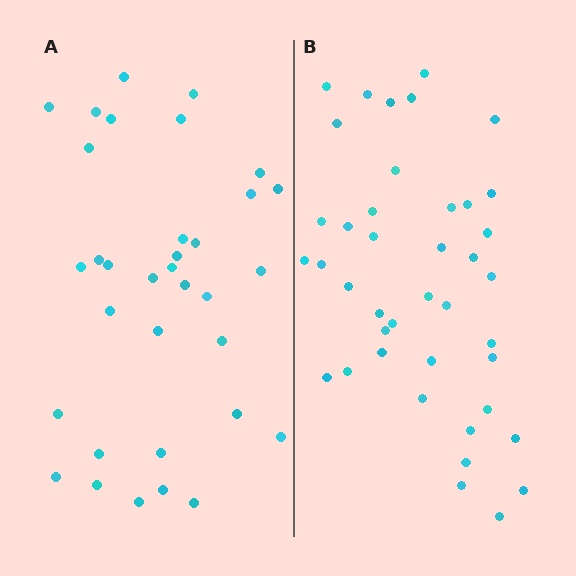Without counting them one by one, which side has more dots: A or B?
Region B (the right region) has more dots.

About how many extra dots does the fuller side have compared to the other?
Region B has roughly 8 or so more dots than region A.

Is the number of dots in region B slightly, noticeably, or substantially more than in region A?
Region B has only slightly more — the two regions are fairly close. The ratio is roughly 1.2 to 1.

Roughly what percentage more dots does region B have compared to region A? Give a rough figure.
About 20% more.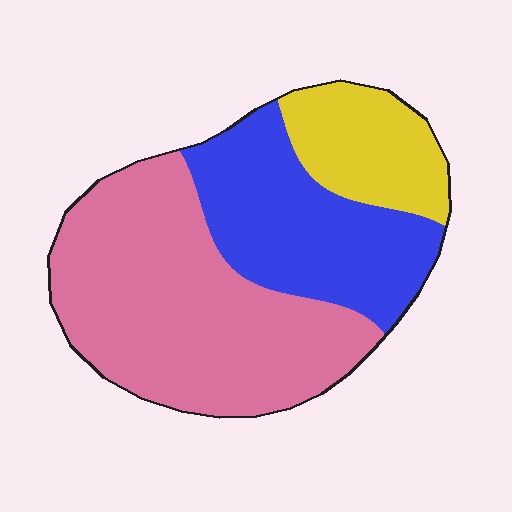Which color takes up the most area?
Pink, at roughly 50%.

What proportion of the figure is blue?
Blue takes up about one third (1/3) of the figure.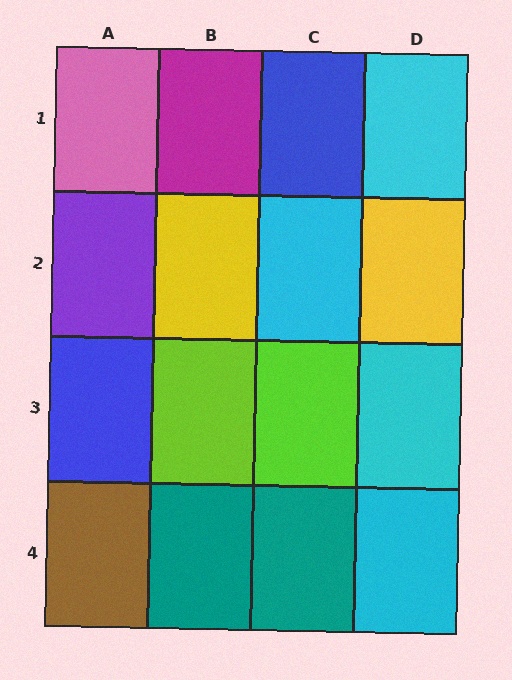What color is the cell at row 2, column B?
Yellow.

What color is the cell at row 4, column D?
Cyan.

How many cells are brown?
1 cell is brown.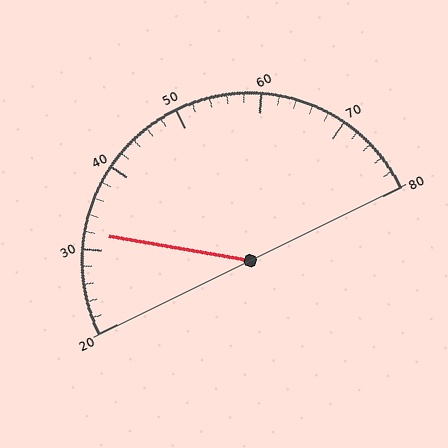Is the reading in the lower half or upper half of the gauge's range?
The reading is in the lower half of the range (20 to 80).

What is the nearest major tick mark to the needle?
The nearest major tick mark is 30.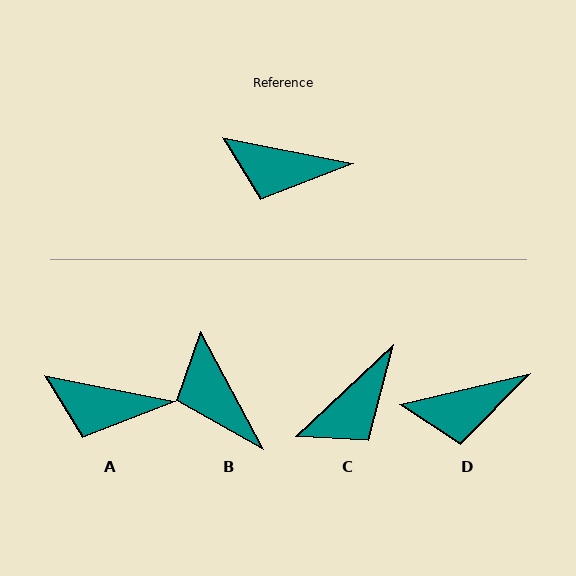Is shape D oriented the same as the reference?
No, it is off by about 24 degrees.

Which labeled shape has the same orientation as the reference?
A.